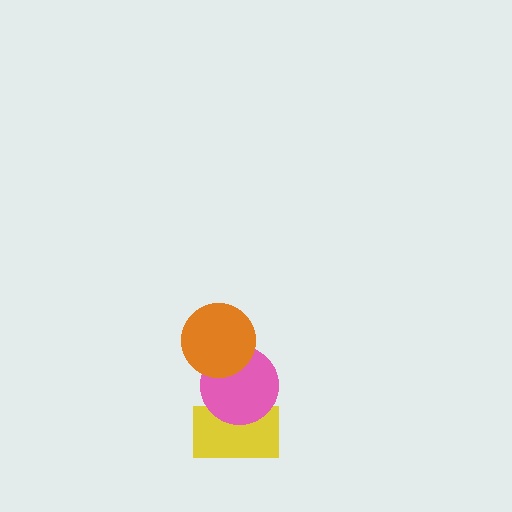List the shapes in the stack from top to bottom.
From top to bottom: the orange circle, the pink circle, the yellow rectangle.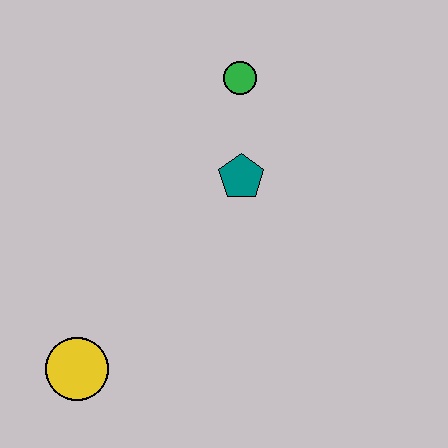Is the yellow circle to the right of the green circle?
No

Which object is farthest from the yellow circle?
The green circle is farthest from the yellow circle.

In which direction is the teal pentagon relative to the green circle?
The teal pentagon is below the green circle.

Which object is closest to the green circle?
The teal pentagon is closest to the green circle.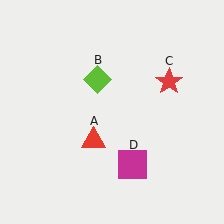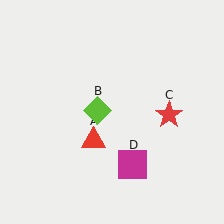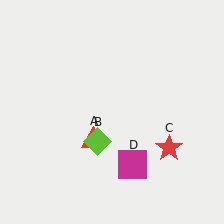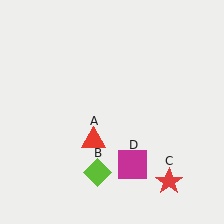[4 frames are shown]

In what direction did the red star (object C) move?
The red star (object C) moved down.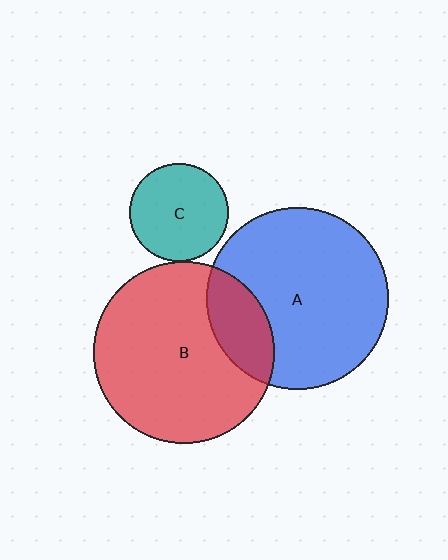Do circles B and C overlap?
Yes.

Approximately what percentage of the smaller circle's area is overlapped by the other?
Approximately 5%.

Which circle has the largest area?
Circle A (blue).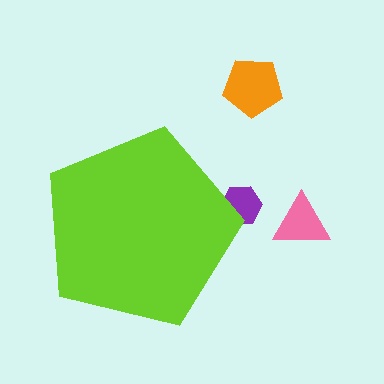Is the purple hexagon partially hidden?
Yes, the purple hexagon is partially hidden behind the lime pentagon.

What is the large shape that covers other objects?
A lime pentagon.